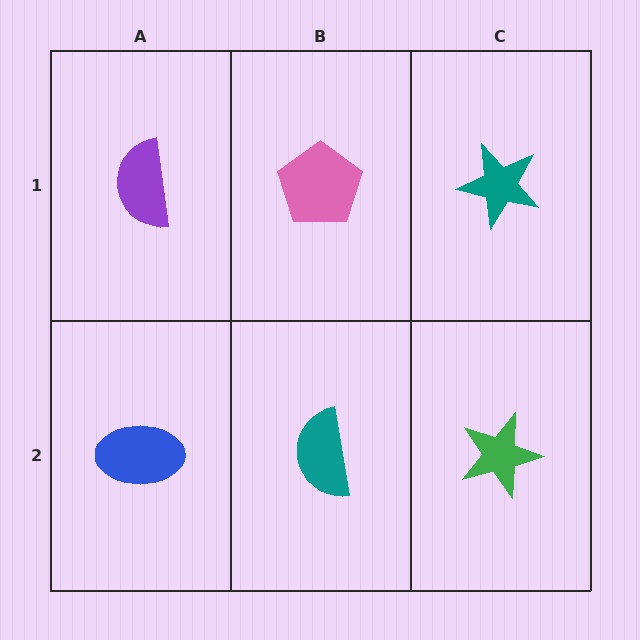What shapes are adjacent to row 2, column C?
A teal star (row 1, column C), a teal semicircle (row 2, column B).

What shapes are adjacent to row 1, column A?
A blue ellipse (row 2, column A), a pink pentagon (row 1, column B).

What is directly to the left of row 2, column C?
A teal semicircle.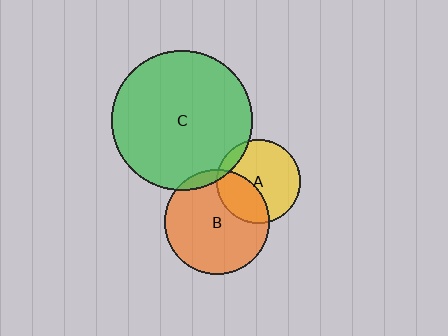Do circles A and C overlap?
Yes.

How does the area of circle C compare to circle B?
Approximately 1.8 times.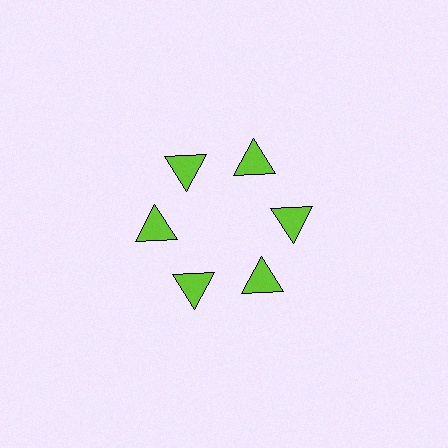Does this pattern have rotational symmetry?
Yes, this pattern has 6-fold rotational symmetry. It looks the same after rotating 60 degrees around the center.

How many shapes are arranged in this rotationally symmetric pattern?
There are 6 shapes, arranged in 6 groups of 1.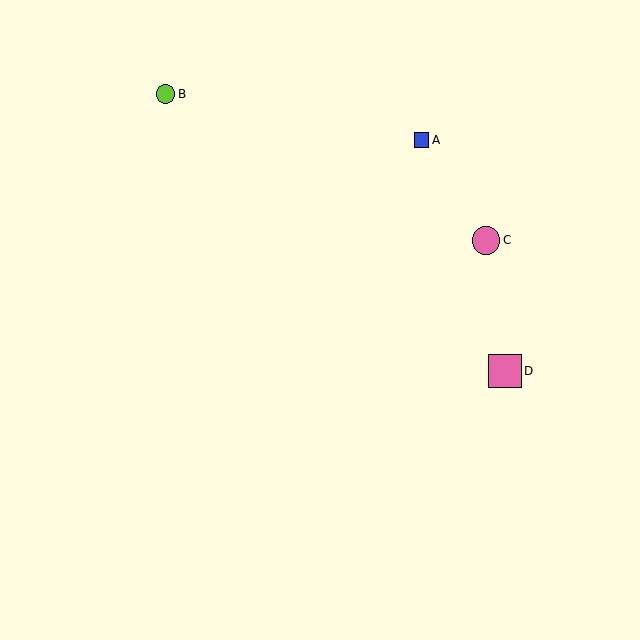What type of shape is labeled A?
Shape A is a blue square.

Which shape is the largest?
The pink square (labeled D) is the largest.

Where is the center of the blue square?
The center of the blue square is at (421, 140).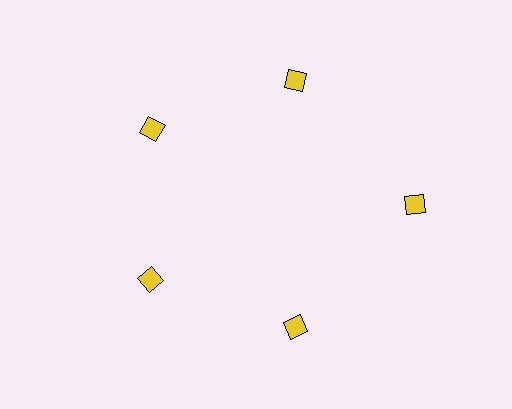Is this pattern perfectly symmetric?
No. The 5 yellow diamonds are arranged in a ring, but one element near the 3 o'clock position is pushed outward from the center, breaking the 5-fold rotational symmetry.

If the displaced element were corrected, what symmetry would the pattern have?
It would have 5-fold rotational symmetry — the pattern would map onto itself every 72 degrees.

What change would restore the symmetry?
The symmetry would be restored by moving it inward, back onto the ring so that all 5 diamonds sit at equal angles and equal distance from the center.